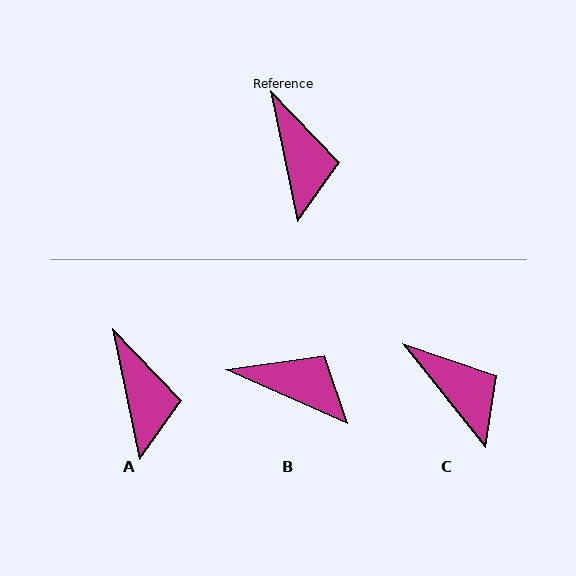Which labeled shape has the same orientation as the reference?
A.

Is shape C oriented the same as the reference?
No, it is off by about 27 degrees.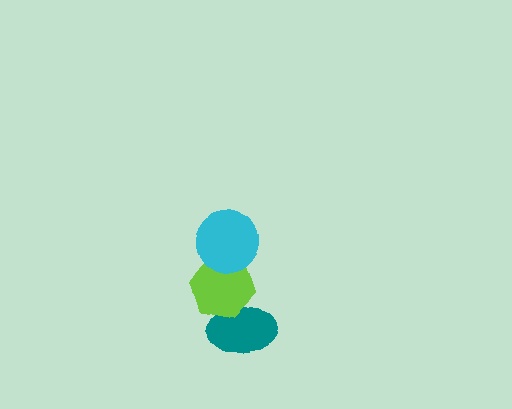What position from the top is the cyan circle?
The cyan circle is 1st from the top.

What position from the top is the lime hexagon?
The lime hexagon is 2nd from the top.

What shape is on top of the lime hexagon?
The cyan circle is on top of the lime hexagon.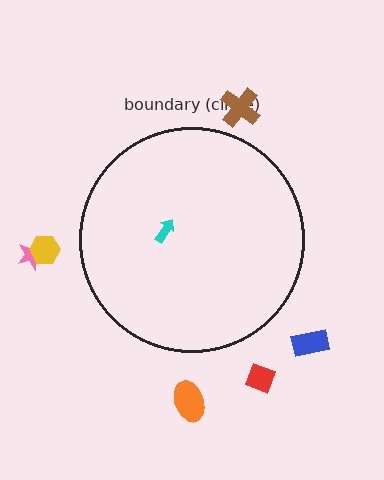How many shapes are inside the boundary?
1 inside, 6 outside.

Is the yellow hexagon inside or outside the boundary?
Outside.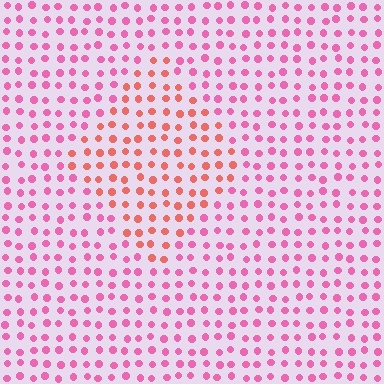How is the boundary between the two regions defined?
The boundary is defined purely by a slight shift in hue (about 36 degrees). Spacing, size, and orientation are identical on both sides.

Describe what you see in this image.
The image is filled with small pink elements in a uniform arrangement. A diamond-shaped region is visible where the elements are tinted to a slightly different hue, forming a subtle color boundary.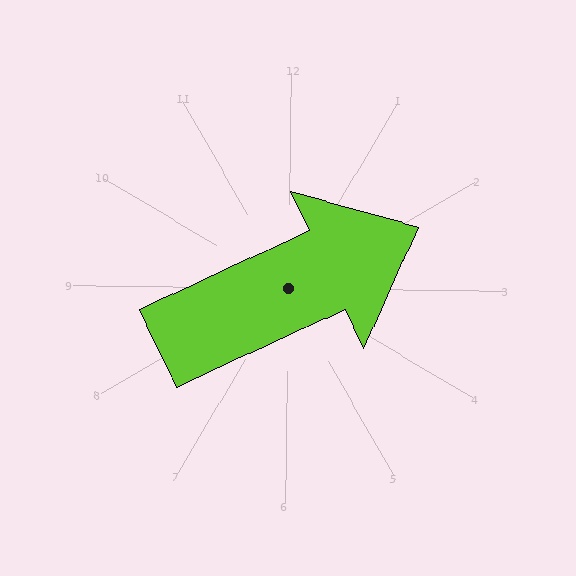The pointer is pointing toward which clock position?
Roughly 2 o'clock.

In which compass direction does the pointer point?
Northeast.